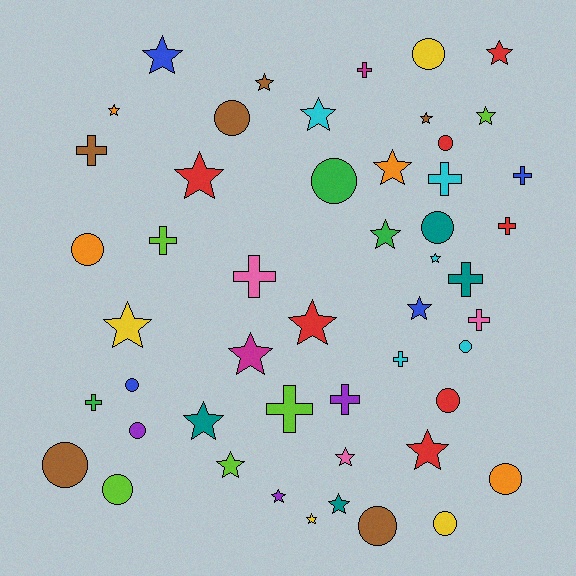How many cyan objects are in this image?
There are 5 cyan objects.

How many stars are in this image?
There are 22 stars.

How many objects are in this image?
There are 50 objects.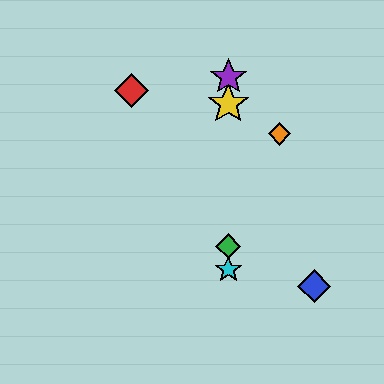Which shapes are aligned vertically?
The green diamond, the yellow star, the purple star, the cyan star are aligned vertically.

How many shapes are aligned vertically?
4 shapes (the green diamond, the yellow star, the purple star, the cyan star) are aligned vertically.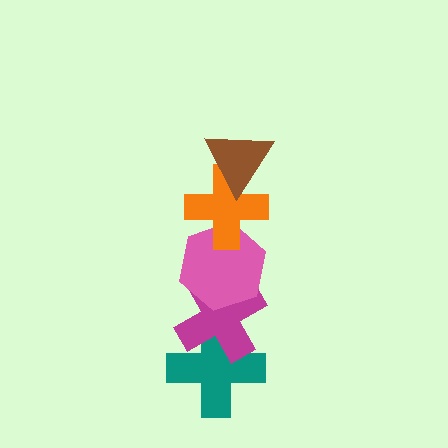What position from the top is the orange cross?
The orange cross is 2nd from the top.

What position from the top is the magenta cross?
The magenta cross is 4th from the top.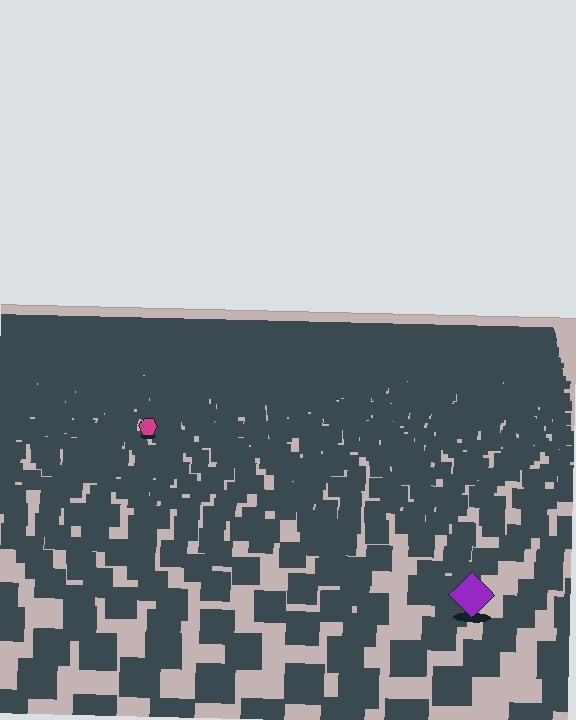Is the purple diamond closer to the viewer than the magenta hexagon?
Yes. The purple diamond is closer — you can tell from the texture gradient: the ground texture is coarser near it.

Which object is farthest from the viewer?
The magenta hexagon is farthest from the viewer. It appears smaller and the ground texture around it is denser.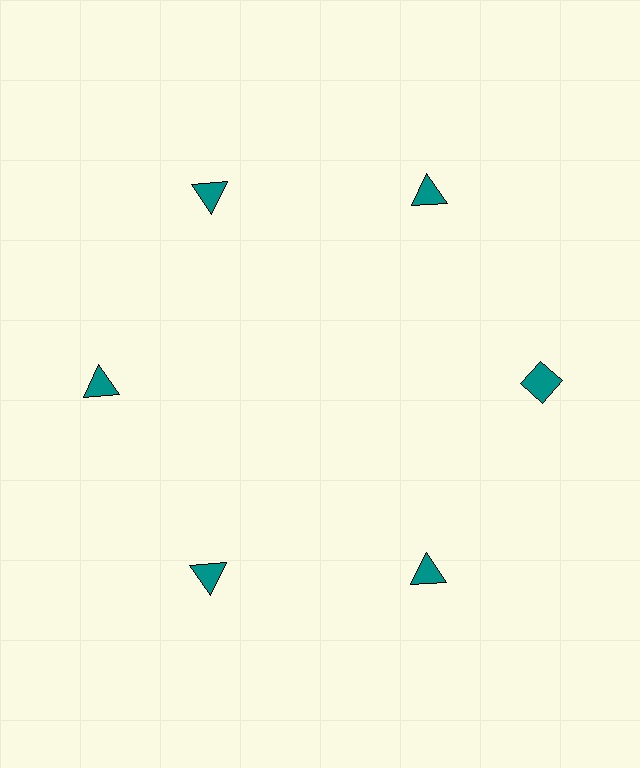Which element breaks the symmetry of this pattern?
The teal diamond at roughly the 3 o'clock position breaks the symmetry. All other shapes are teal triangles.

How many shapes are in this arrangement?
There are 6 shapes arranged in a ring pattern.